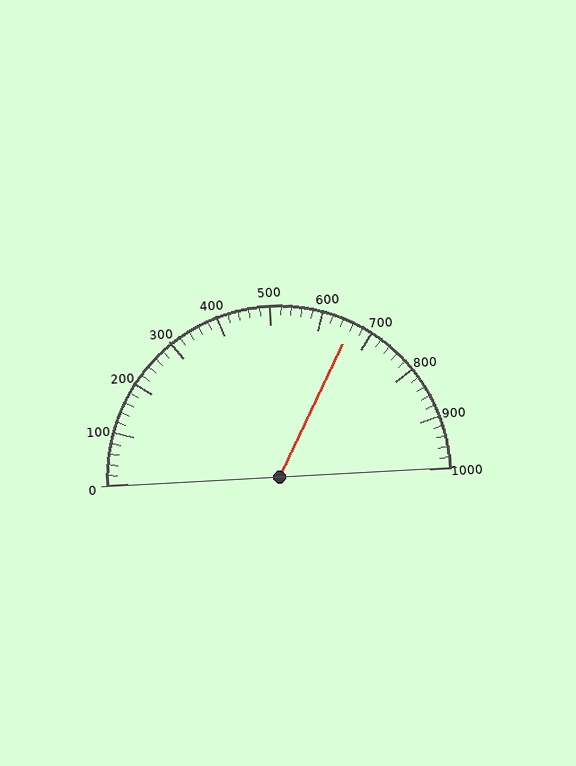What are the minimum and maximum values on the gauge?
The gauge ranges from 0 to 1000.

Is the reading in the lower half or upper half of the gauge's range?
The reading is in the upper half of the range (0 to 1000).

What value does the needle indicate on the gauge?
The needle indicates approximately 660.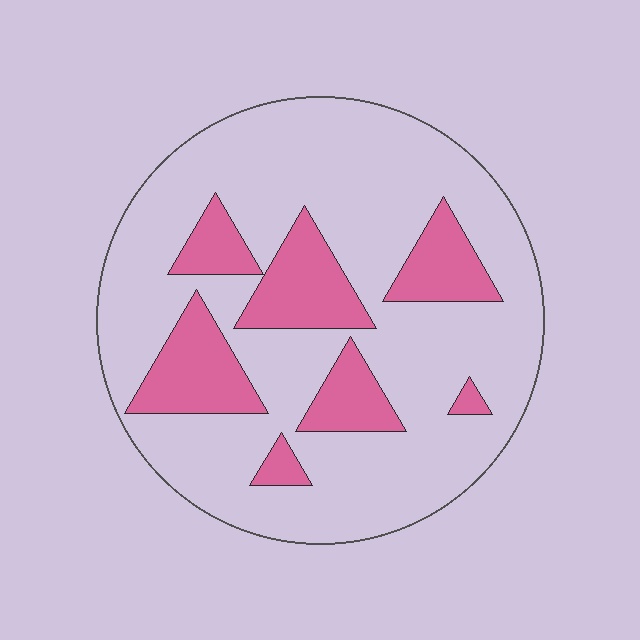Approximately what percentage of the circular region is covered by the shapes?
Approximately 25%.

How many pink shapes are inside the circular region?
7.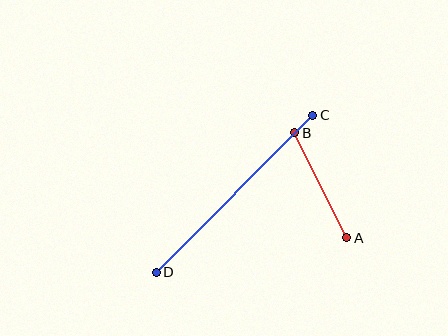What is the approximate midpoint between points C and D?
The midpoint is at approximately (235, 194) pixels.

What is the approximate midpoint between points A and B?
The midpoint is at approximately (321, 185) pixels.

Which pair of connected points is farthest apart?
Points C and D are farthest apart.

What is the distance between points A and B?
The distance is approximately 117 pixels.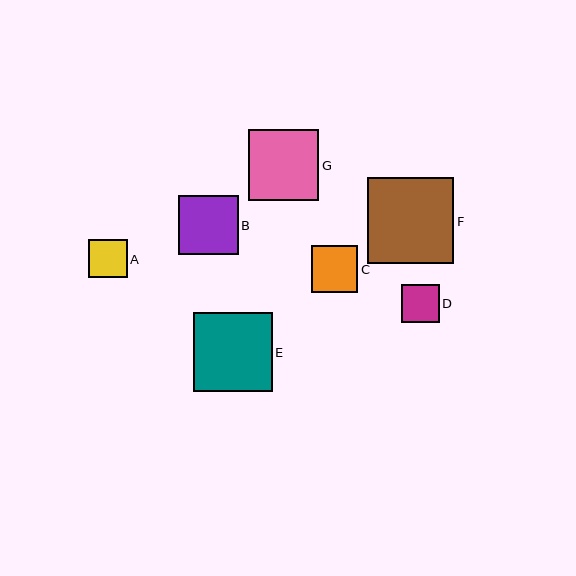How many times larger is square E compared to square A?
Square E is approximately 2.1 times the size of square A.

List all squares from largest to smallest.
From largest to smallest: F, E, G, B, C, A, D.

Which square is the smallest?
Square D is the smallest with a size of approximately 38 pixels.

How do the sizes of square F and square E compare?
Square F and square E are approximately the same size.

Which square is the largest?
Square F is the largest with a size of approximately 86 pixels.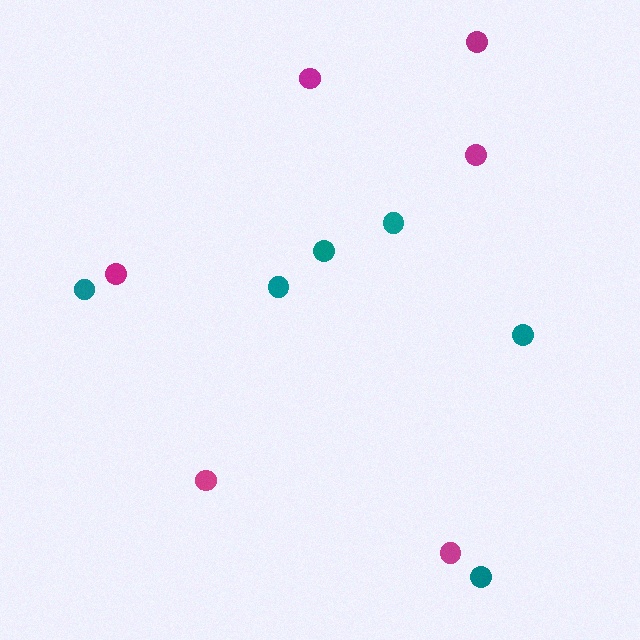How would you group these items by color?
There are 2 groups: one group of teal circles (6) and one group of magenta circles (6).